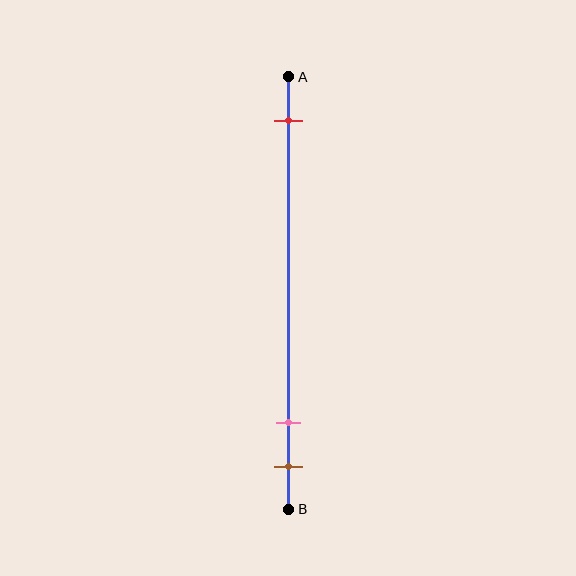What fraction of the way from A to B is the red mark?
The red mark is approximately 10% (0.1) of the way from A to B.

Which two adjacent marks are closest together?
The pink and brown marks are the closest adjacent pair.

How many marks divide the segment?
There are 3 marks dividing the segment.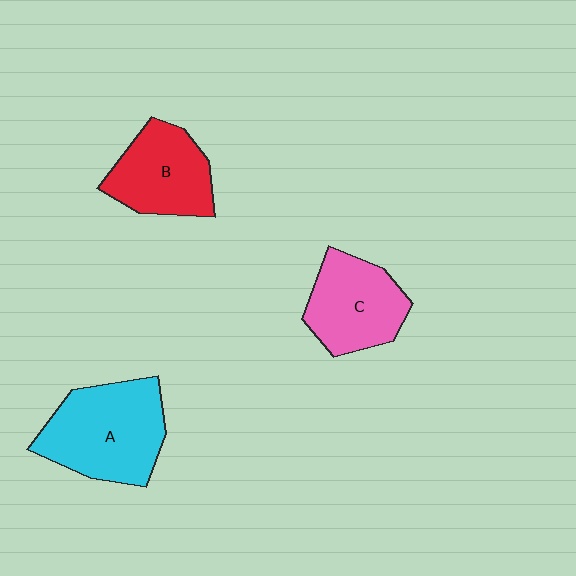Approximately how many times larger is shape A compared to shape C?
Approximately 1.3 times.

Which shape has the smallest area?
Shape B (red).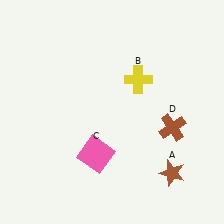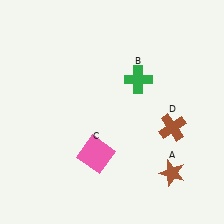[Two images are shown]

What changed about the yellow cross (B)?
In Image 1, B is yellow. In Image 2, it changed to green.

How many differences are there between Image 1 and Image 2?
There is 1 difference between the two images.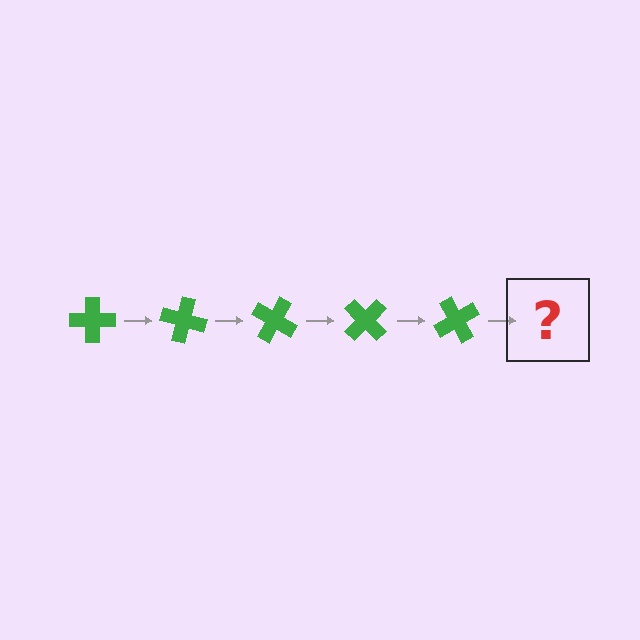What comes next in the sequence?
The next element should be a green cross rotated 75 degrees.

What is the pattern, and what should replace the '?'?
The pattern is that the cross rotates 15 degrees each step. The '?' should be a green cross rotated 75 degrees.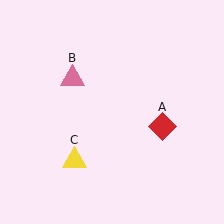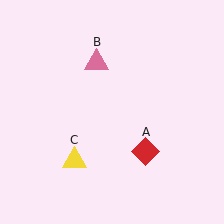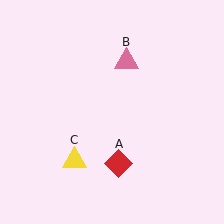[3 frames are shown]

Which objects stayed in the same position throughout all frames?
Yellow triangle (object C) remained stationary.